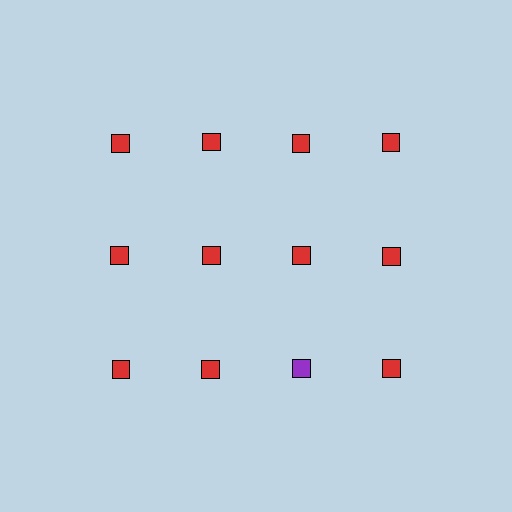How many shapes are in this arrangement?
There are 12 shapes arranged in a grid pattern.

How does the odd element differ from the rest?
It has a different color: purple instead of red.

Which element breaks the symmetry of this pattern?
The purple square in the third row, center column breaks the symmetry. All other shapes are red squares.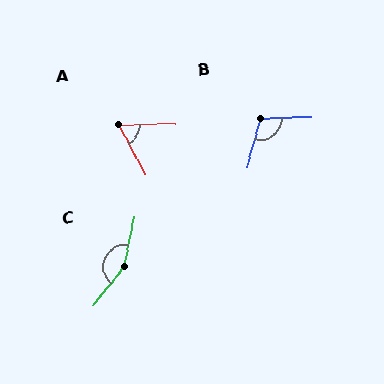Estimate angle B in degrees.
Approximately 107 degrees.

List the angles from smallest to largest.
A (62°), B (107°), C (153°).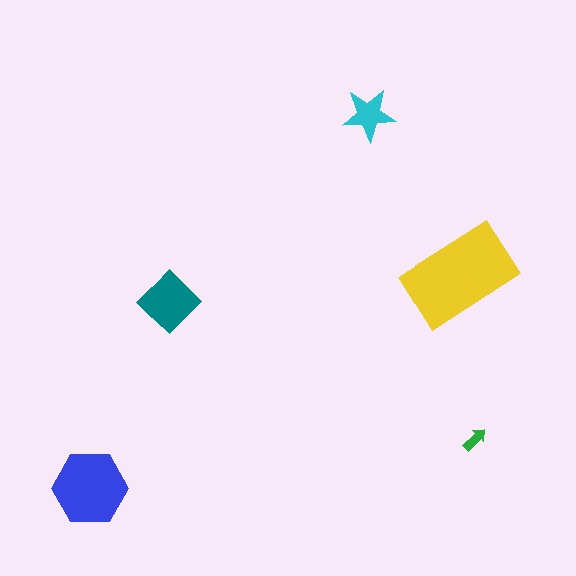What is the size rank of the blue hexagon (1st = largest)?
2nd.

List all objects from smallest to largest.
The green arrow, the cyan star, the teal diamond, the blue hexagon, the yellow rectangle.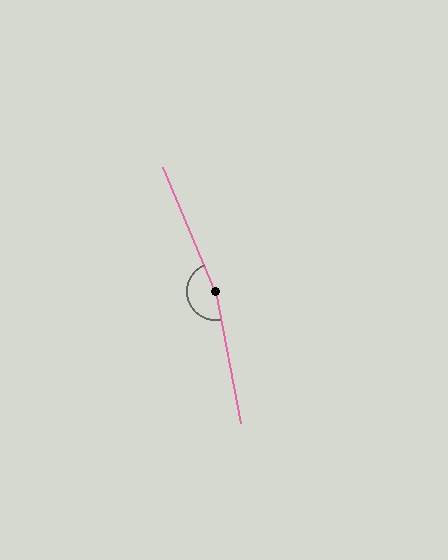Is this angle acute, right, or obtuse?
It is obtuse.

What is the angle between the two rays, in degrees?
Approximately 168 degrees.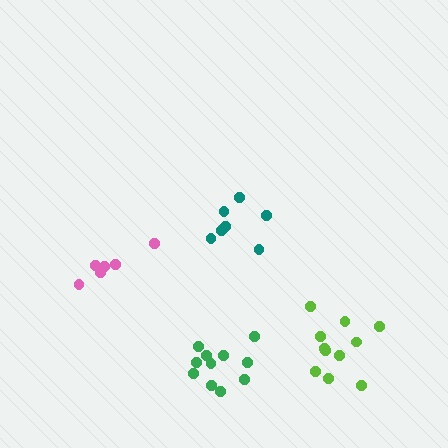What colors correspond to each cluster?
The clusters are colored: green, teal, lime, pink.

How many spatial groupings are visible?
There are 4 spatial groupings.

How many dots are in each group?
Group 1: 11 dots, Group 2: 7 dots, Group 3: 11 dots, Group 4: 6 dots (35 total).